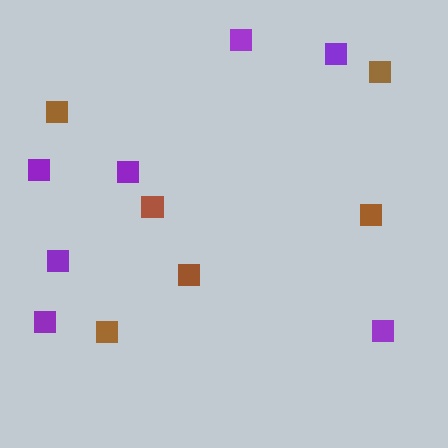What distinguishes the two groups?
There are 2 groups: one group of brown squares (6) and one group of purple squares (7).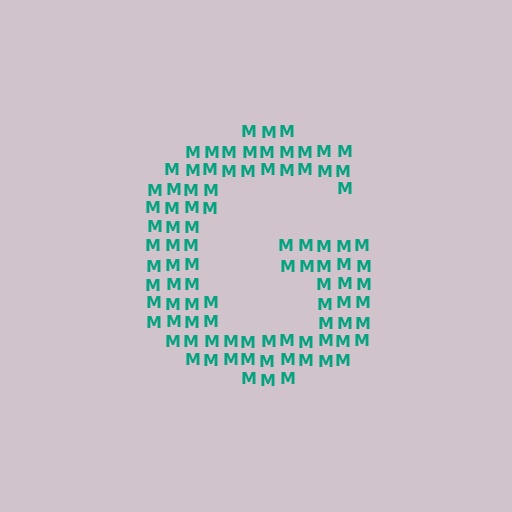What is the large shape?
The large shape is the letter G.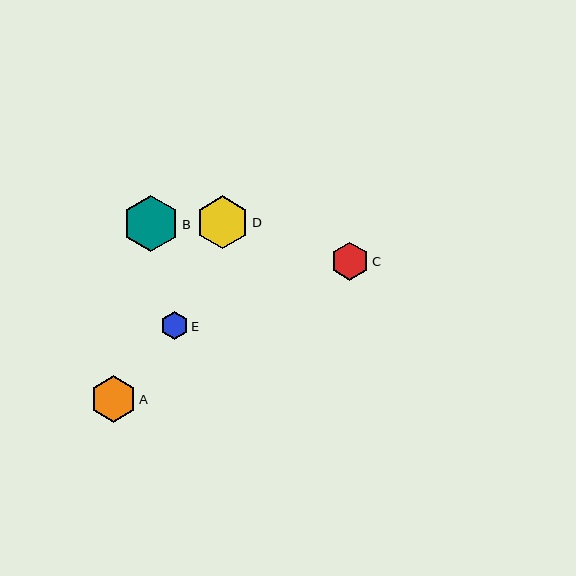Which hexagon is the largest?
Hexagon B is the largest with a size of approximately 56 pixels.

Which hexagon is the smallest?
Hexagon E is the smallest with a size of approximately 28 pixels.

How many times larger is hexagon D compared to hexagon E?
Hexagon D is approximately 1.9 times the size of hexagon E.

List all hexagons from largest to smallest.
From largest to smallest: B, D, A, C, E.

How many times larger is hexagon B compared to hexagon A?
Hexagon B is approximately 1.2 times the size of hexagon A.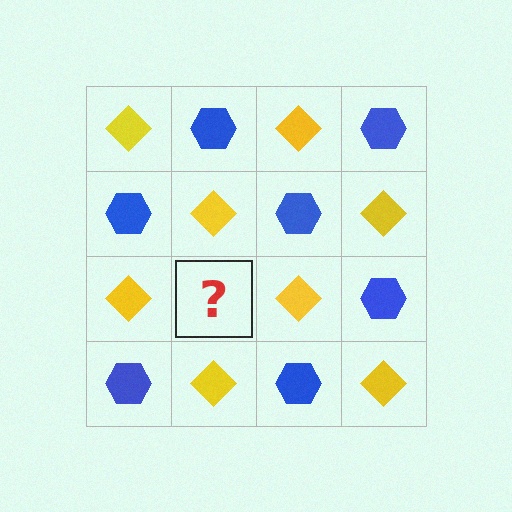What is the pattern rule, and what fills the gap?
The rule is that it alternates yellow diamond and blue hexagon in a checkerboard pattern. The gap should be filled with a blue hexagon.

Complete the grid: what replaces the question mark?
The question mark should be replaced with a blue hexagon.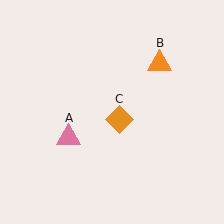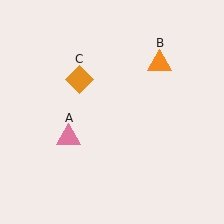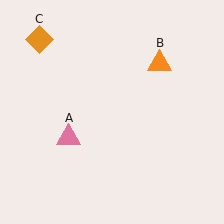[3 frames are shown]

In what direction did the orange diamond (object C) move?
The orange diamond (object C) moved up and to the left.